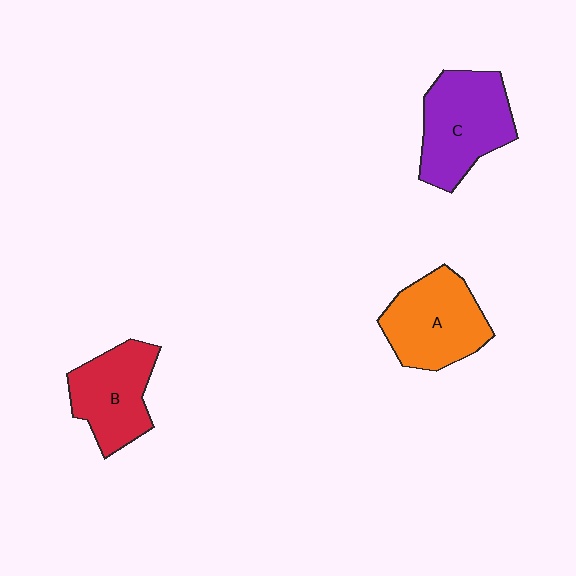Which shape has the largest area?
Shape C (purple).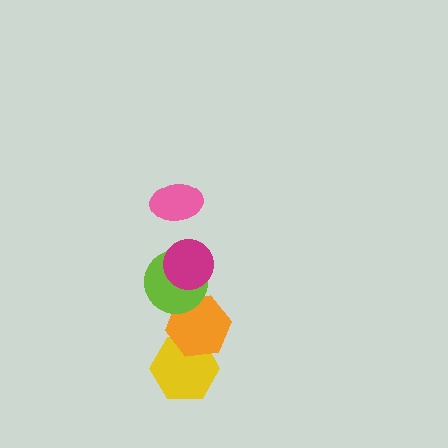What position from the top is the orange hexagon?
The orange hexagon is 4th from the top.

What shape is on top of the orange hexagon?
The lime circle is on top of the orange hexagon.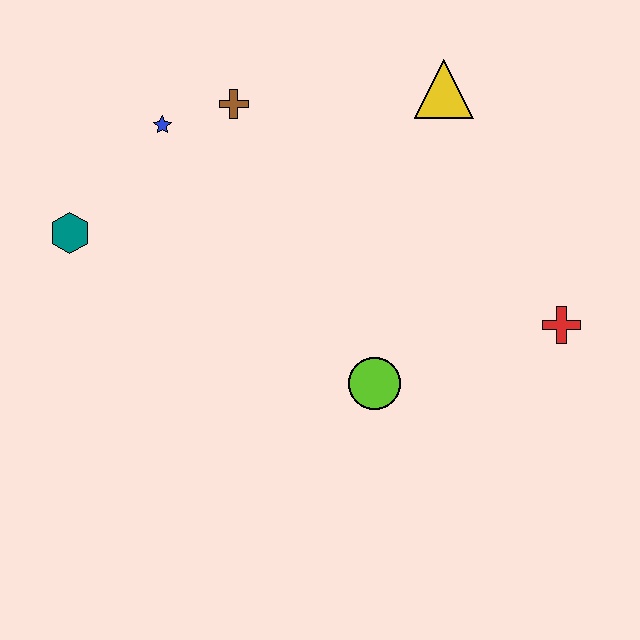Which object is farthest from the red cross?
The teal hexagon is farthest from the red cross.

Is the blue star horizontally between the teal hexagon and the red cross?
Yes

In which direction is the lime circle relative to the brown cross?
The lime circle is below the brown cross.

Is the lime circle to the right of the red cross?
No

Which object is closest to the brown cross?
The blue star is closest to the brown cross.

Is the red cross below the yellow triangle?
Yes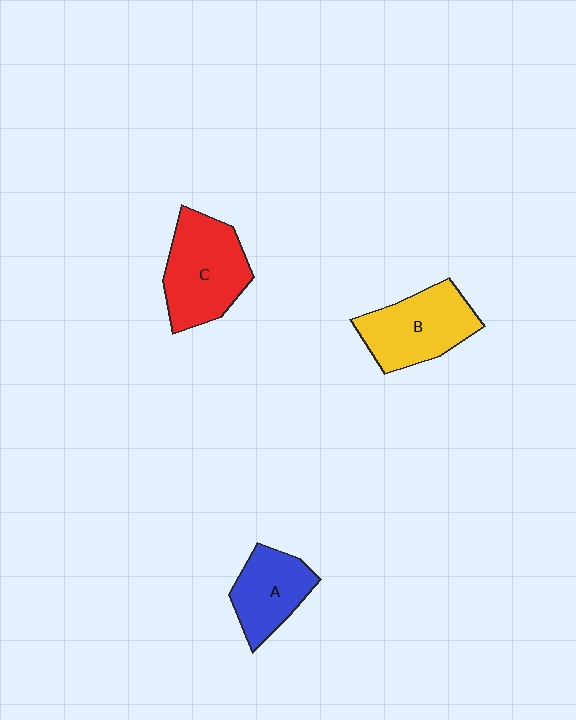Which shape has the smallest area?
Shape A (blue).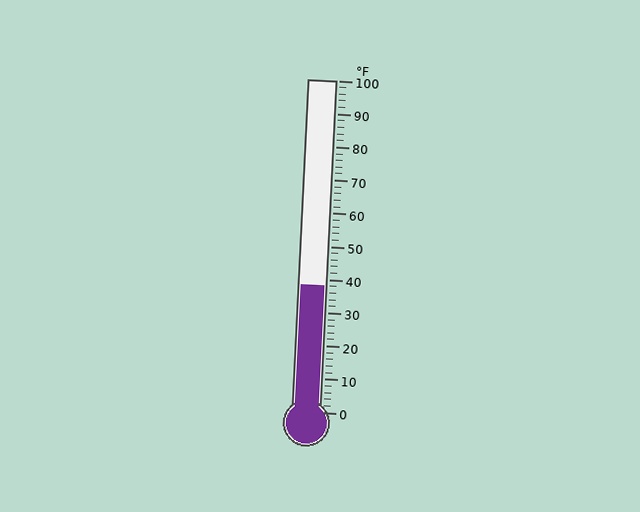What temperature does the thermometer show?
The thermometer shows approximately 38°F.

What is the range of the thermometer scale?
The thermometer scale ranges from 0°F to 100°F.